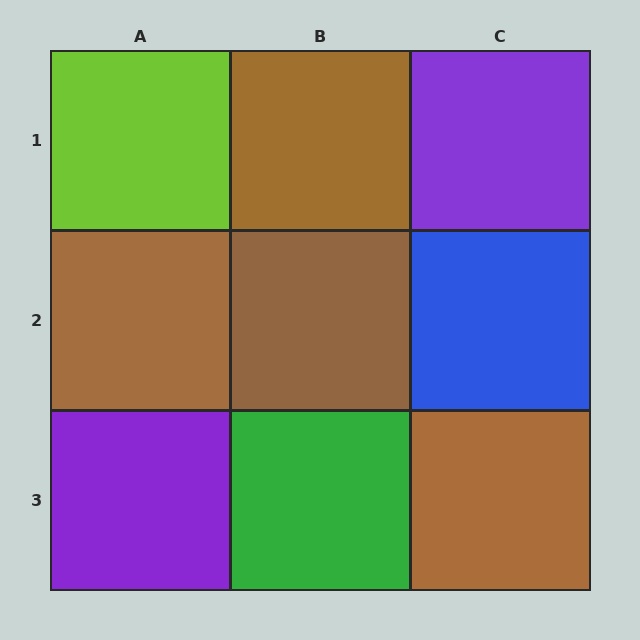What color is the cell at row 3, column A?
Purple.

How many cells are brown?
4 cells are brown.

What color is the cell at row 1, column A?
Lime.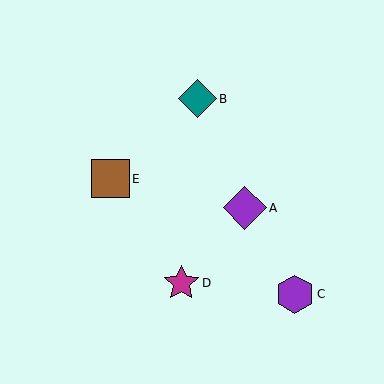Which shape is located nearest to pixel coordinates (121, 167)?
The brown square (labeled E) at (110, 179) is nearest to that location.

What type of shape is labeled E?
Shape E is a brown square.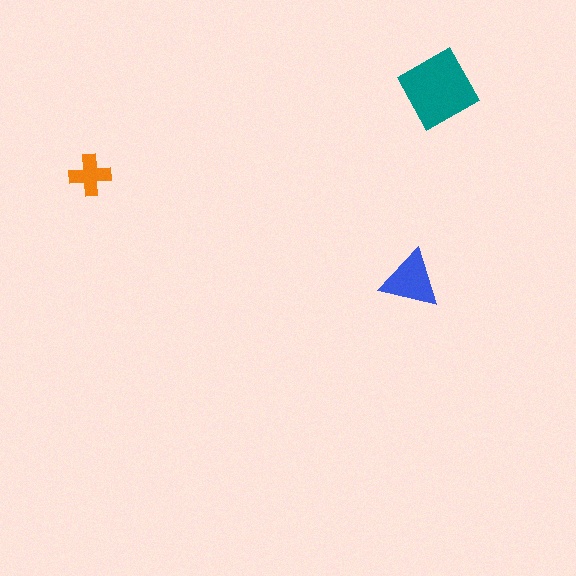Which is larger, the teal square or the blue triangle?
The teal square.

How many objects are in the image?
There are 3 objects in the image.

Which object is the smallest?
The orange cross.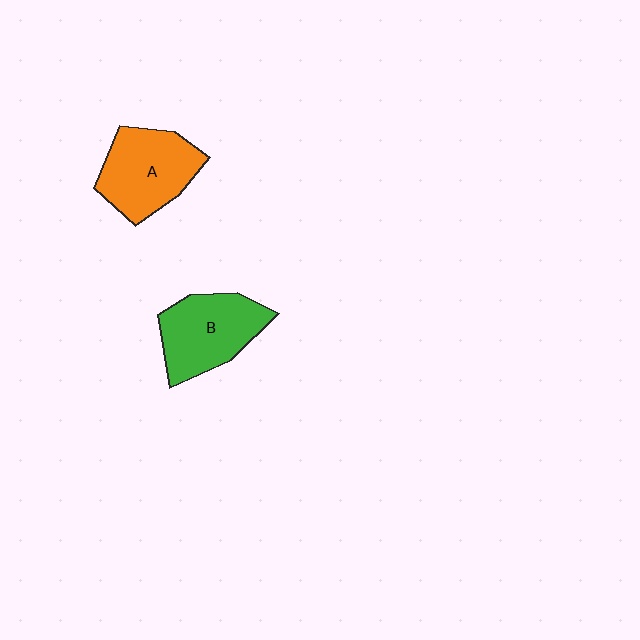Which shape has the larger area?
Shape A (orange).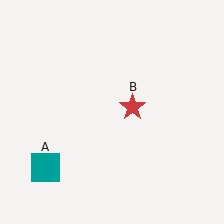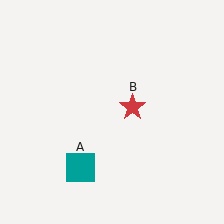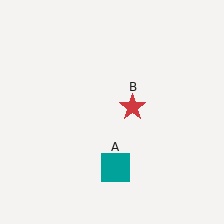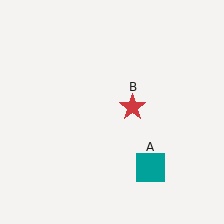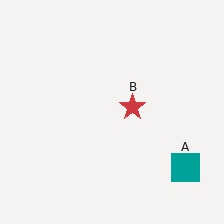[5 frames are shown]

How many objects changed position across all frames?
1 object changed position: teal square (object A).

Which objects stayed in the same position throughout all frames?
Red star (object B) remained stationary.